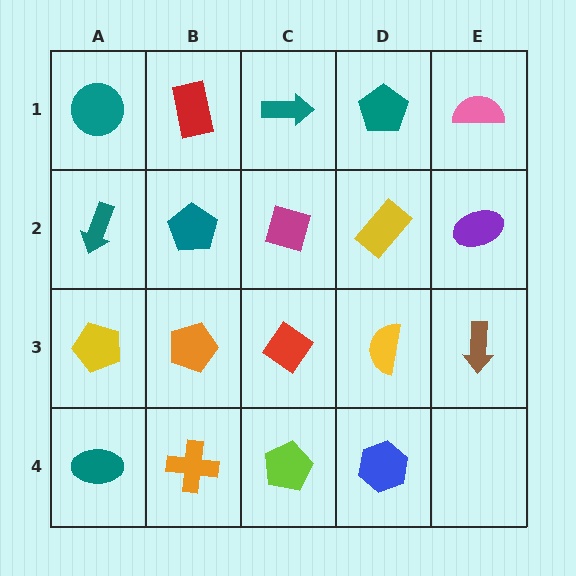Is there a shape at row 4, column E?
No, that cell is empty.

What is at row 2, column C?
A magenta diamond.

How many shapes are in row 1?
5 shapes.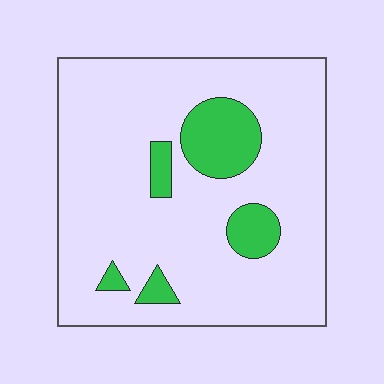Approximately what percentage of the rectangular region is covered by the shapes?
Approximately 15%.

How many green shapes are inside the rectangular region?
5.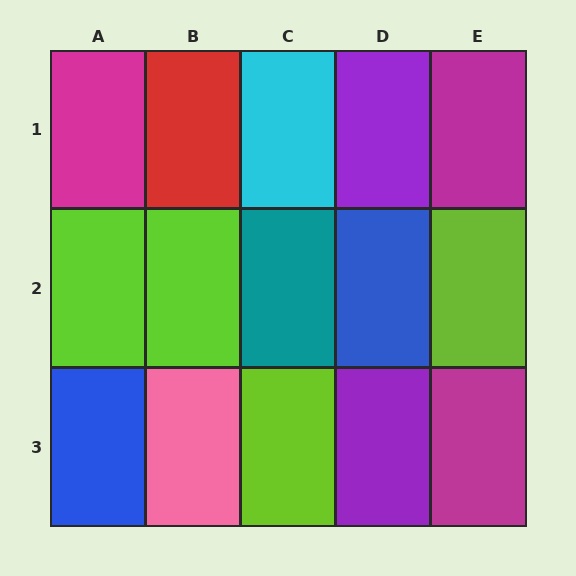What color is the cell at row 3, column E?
Magenta.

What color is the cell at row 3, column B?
Pink.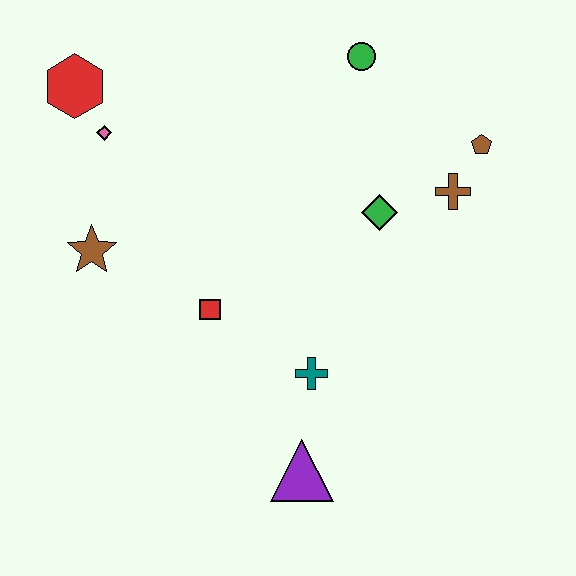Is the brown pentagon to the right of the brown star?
Yes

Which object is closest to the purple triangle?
The teal cross is closest to the purple triangle.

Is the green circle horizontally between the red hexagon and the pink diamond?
No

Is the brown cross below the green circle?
Yes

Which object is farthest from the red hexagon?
The purple triangle is farthest from the red hexagon.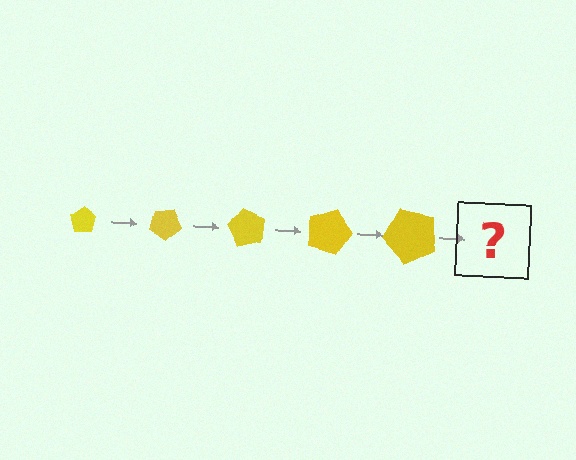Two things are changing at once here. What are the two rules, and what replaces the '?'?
The two rules are that the pentagon grows larger each step and it rotates 30 degrees each step. The '?' should be a pentagon, larger than the previous one and rotated 150 degrees from the start.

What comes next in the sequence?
The next element should be a pentagon, larger than the previous one and rotated 150 degrees from the start.